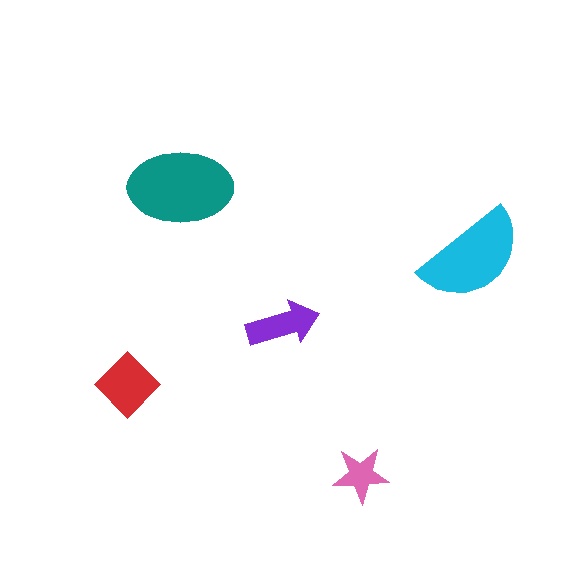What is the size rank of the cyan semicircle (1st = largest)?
2nd.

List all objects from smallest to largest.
The pink star, the purple arrow, the red diamond, the cyan semicircle, the teal ellipse.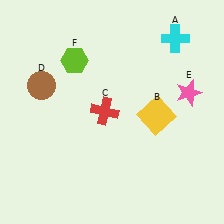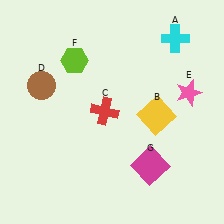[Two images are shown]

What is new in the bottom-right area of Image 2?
A magenta square (G) was added in the bottom-right area of Image 2.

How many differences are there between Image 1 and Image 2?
There is 1 difference between the two images.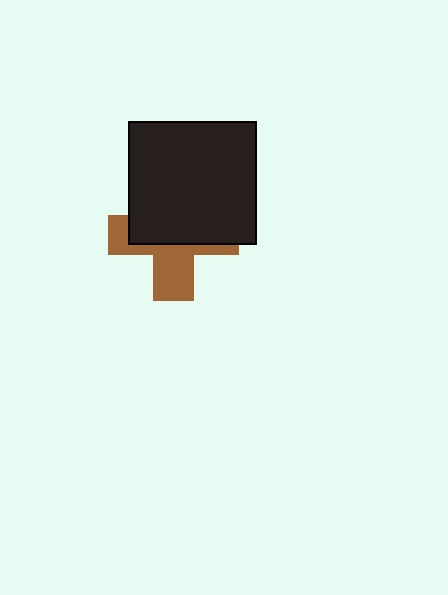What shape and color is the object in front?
The object in front is a black rectangle.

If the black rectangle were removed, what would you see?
You would see the complete brown cross.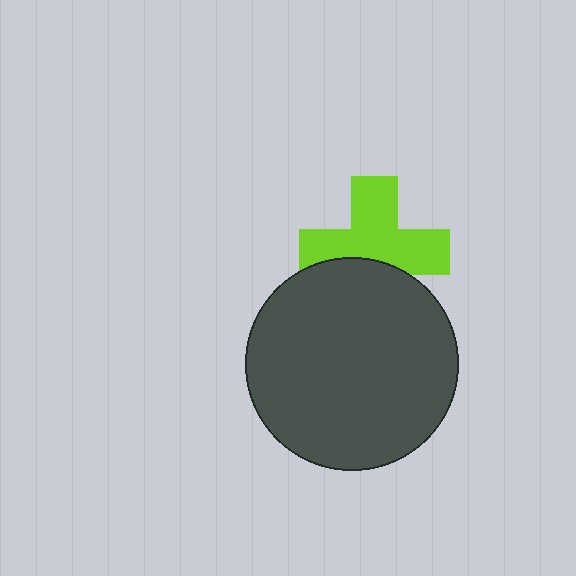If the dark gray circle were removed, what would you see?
You would see the complete lime cross.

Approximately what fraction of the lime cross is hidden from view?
Roughly 33% of the lime cross is hidden behind the dark gray circle.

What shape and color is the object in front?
The object in front is a dark gray circle.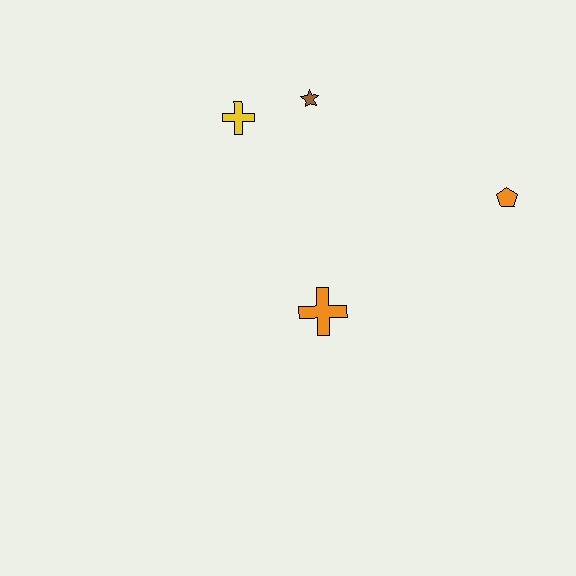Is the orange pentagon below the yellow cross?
Yes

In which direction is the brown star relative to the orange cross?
The brown star is above the orange cross.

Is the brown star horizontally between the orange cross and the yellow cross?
Yes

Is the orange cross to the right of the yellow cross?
Yes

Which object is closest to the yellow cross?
The brown star is closest to the yellow cross.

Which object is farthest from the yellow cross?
The orange pentagon is farthest from the yellow cross.